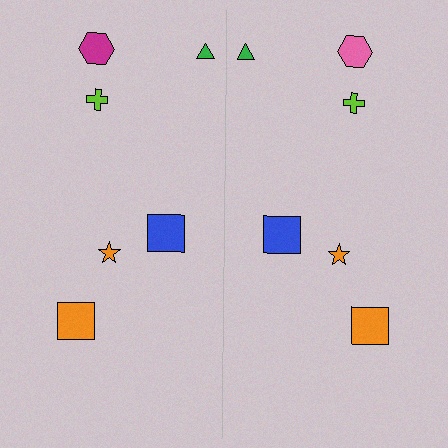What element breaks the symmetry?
The pink hexagon on the right side breaks the symmetry — its mirror counterpart is magenta.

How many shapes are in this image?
There are 12 shapes in this image.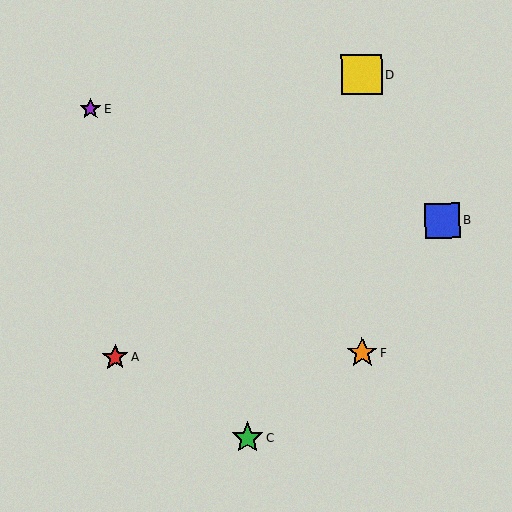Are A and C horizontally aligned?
No, A is at y≈357 and C is at y≈438.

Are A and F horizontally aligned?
Yes, both are at y≈357.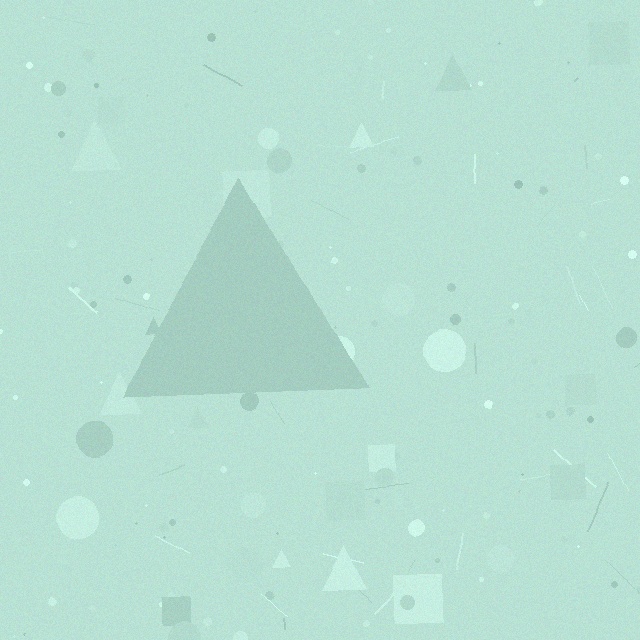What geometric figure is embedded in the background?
A triangle is embedded in the background.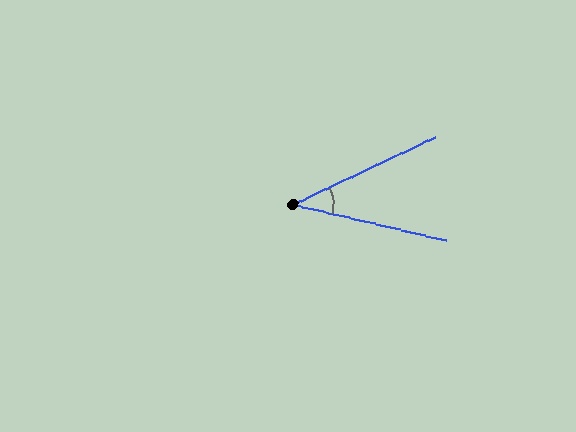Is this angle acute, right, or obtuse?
It is acute.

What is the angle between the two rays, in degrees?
Approximately 39 degrees.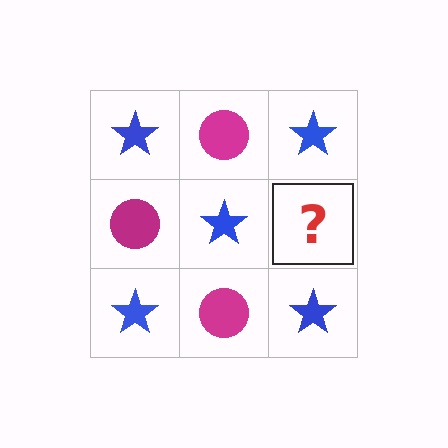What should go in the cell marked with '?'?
The missing cell should contain a magenta circle.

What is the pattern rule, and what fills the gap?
The rule is that it alternates blue star and magenta circle in a checkerboard pattern. The gap should be filled with a magenta circle.